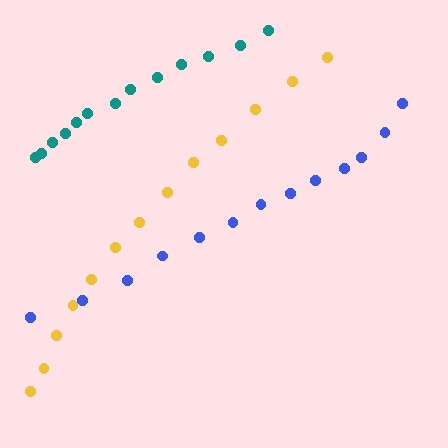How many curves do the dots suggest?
There are 3 distinct paths.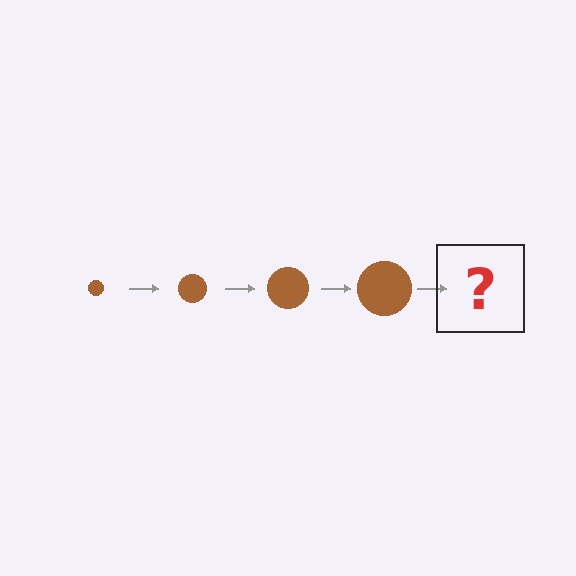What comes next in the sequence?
The next element should be a brown circle, larger than the previous one.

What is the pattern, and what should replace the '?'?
The pattern is that the circle gets progressively larger each step. The '?' should be a brown circle, larger than the previous one.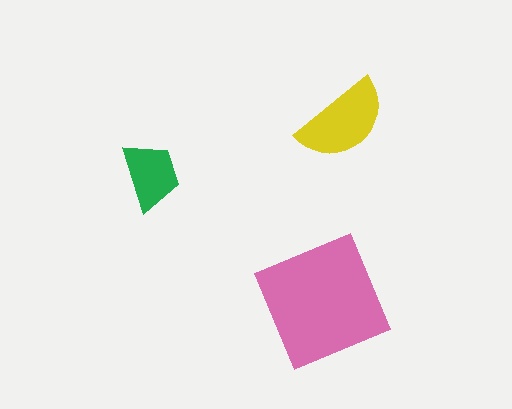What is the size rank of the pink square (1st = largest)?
1st.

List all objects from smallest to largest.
The green trapezoid, the yellow semicircle, the pink square.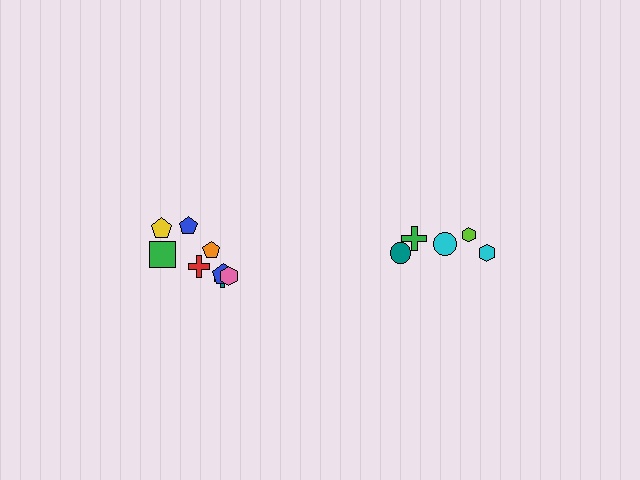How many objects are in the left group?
There are 8 objects.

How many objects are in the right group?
There are 5 objects.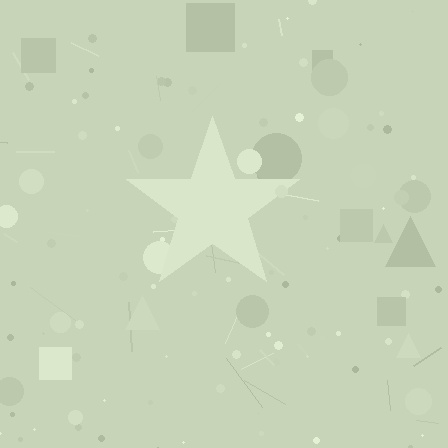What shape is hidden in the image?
A star is hidden in the image.